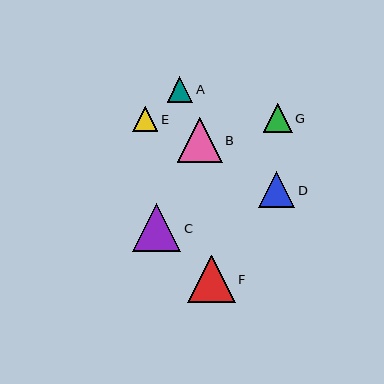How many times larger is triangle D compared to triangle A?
Triangle D is approximately 1.4 times the size of triangle A.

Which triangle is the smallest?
Triangle E is the smallest with a size of approximately 25 pixels.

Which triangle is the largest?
Triangle C is the largest with a size of approximately 48 pixels.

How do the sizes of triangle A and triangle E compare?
Triangle A and triangle E are approximately the same size.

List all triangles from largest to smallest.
From largest to smallest: C, F, B, D, G, A, E.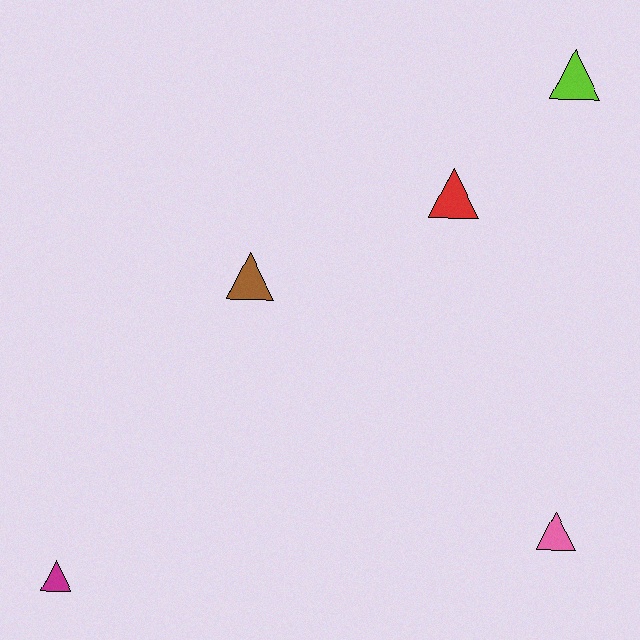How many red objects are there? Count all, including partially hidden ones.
There is 1 red object.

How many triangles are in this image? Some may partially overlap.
There are 5 triangles.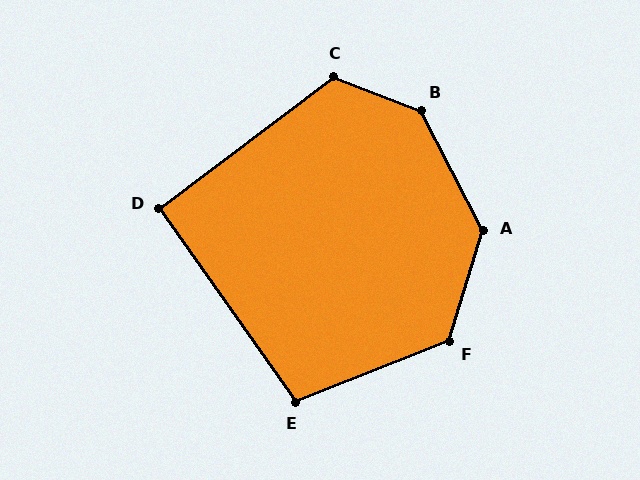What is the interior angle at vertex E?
Approximately 103 degrees (obtuse).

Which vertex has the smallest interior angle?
D, at approximately 92 degrees.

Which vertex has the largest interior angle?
B, at approximately 139 degrees.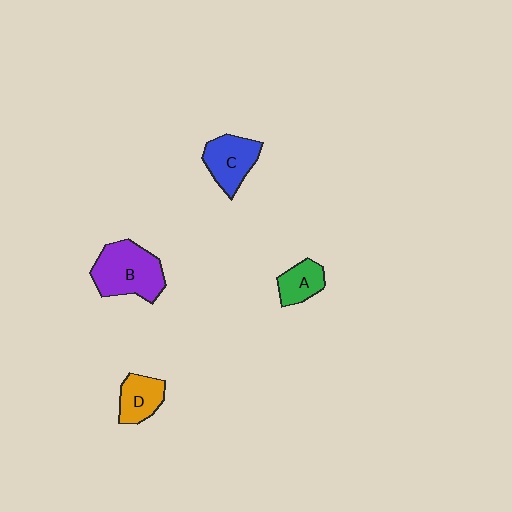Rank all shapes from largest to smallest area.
From largest to smallest: B (purple), C (blue), D (orange), A (green).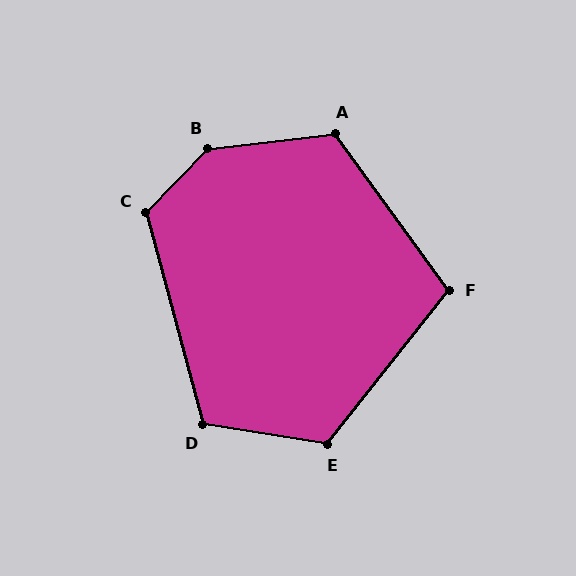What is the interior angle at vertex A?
Approximately 120 degrees (obtuse).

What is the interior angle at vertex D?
Approximately 114 degrees (obtuse).